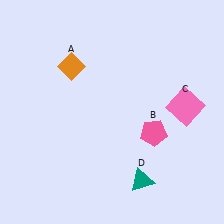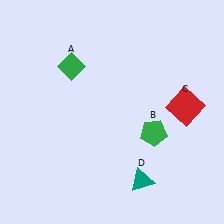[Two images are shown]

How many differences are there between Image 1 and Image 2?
There are 3 differences between the two images.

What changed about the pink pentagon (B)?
In Image 1, B is pink. In Image 2, it changed to green.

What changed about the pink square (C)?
In Image 1, C is pink. In Image 2, it changed to red.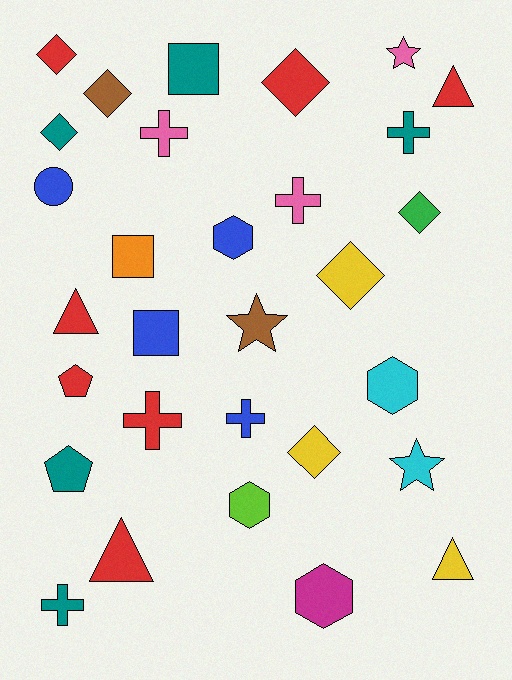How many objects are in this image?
There are 30 objects.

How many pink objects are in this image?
There are 3 pink objects.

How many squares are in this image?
There are 3 squares.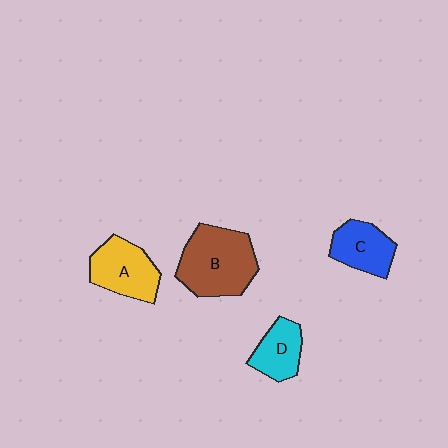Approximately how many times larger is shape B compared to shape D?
Approximately 1.9 times.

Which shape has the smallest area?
Shape D (cyan).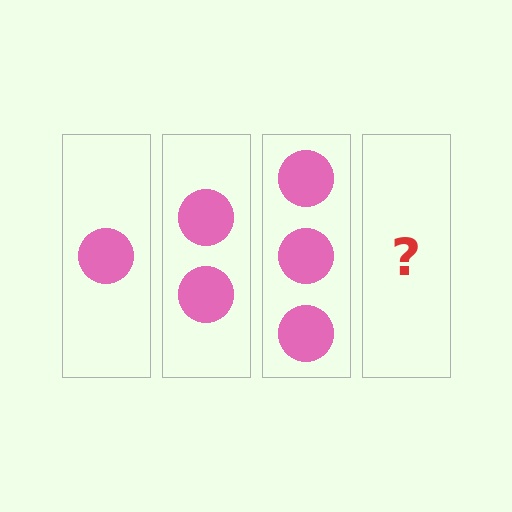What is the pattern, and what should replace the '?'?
The pattern is that each step adds one more circle. The '?' should be 4 circles.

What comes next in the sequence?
The next element should be 4 circles.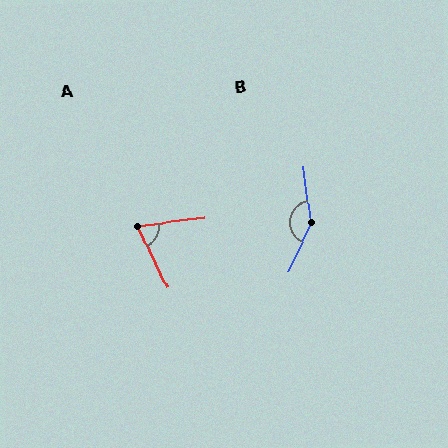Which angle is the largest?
B, at approximately 147 degrees.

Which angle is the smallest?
A, at approximately 71 degrees.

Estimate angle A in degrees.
Approximately 71 degrees.